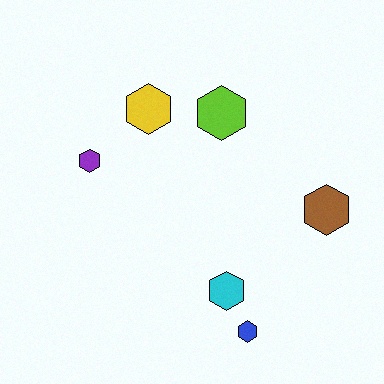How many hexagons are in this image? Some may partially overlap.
There are 6 hexagons.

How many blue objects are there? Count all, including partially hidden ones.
There is 1 blue object.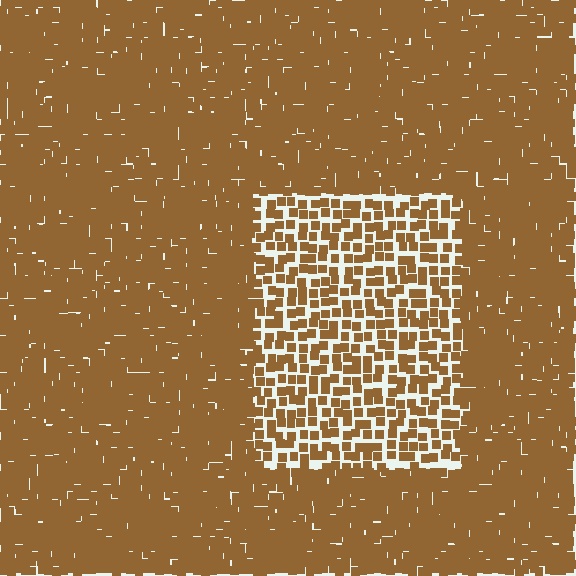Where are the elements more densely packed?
The elements are more densely packed outside the rectangle boundary.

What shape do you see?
I see a rectangle.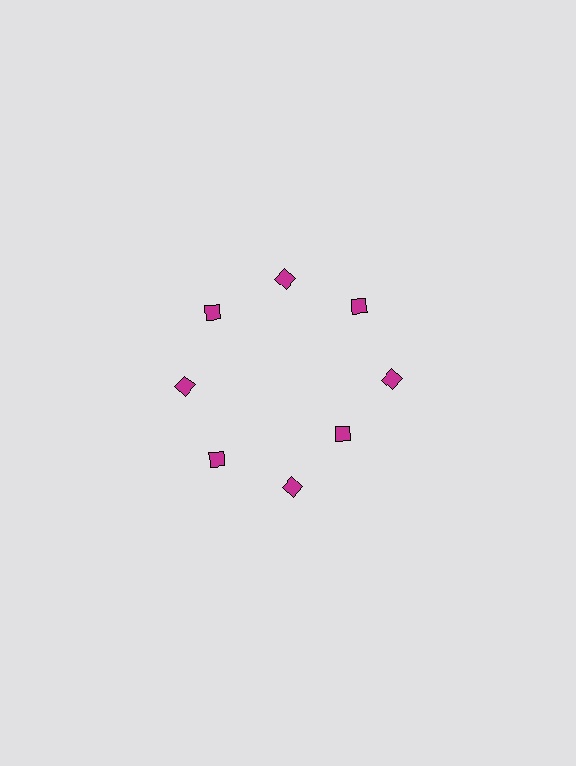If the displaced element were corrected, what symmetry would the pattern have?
It would have 8-fold rotational symmetry — the pattern would map onto itself every 45 degrees.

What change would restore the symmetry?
The symmetry would be restored by moving it outward, back onto the ring so that all 8 diamonds sit at equal angles and equal distance from the center.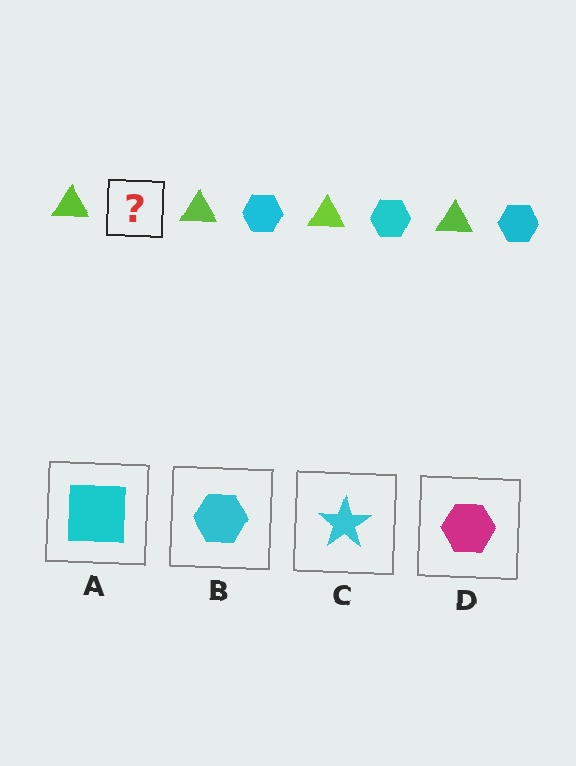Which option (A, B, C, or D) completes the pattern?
B.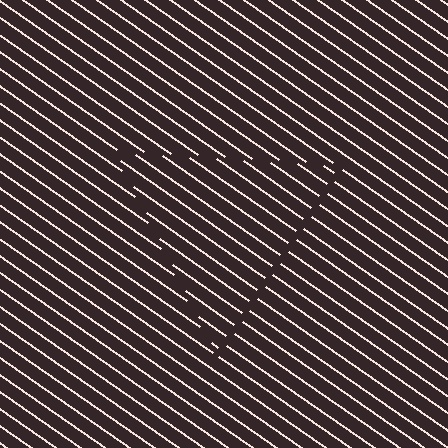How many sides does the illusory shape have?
3 sides — the line-ends trace a triangle.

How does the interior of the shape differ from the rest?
The interior of the shape contains the same grating, shifted by half a period — the contour is defined by the phase discontinuity where line-ends from the inner and outer gratings abut.